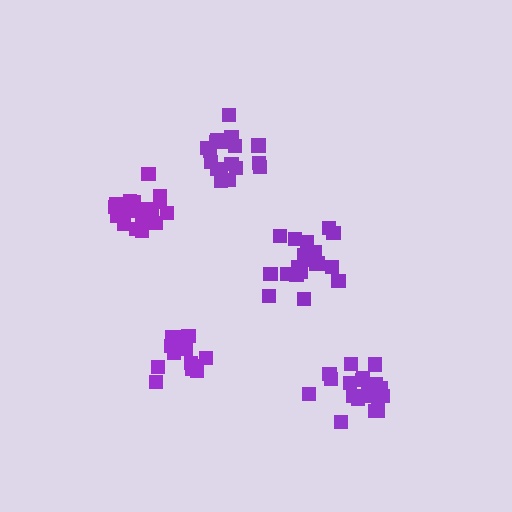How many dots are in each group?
Group 1: 15 dots, Group 2: 20 dots, Group 3: 20 dots, Group 4: 20 dots, Group 5: 19 dots (94 total).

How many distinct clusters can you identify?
There are 5 distinct clusters.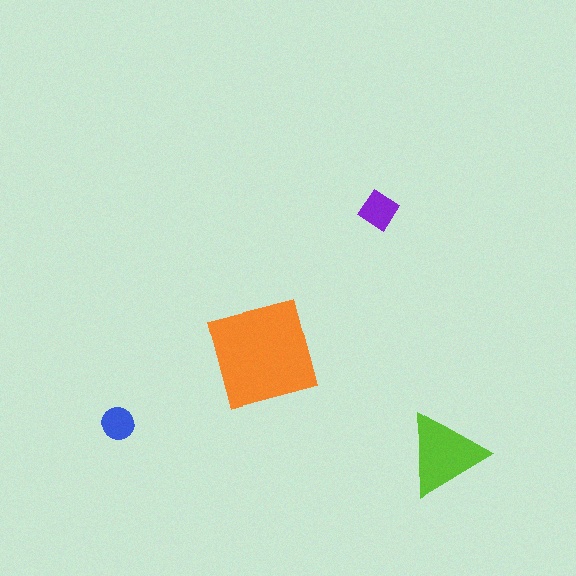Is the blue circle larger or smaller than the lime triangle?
Smaller.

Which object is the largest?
The orange square.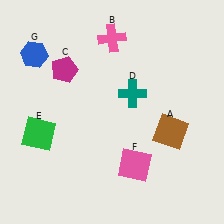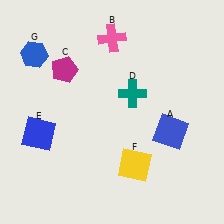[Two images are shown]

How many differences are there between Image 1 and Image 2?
There are 3 differences between the two images.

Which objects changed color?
A changed from brown to blue. E changed from green to blue. F changed from pink to yellow.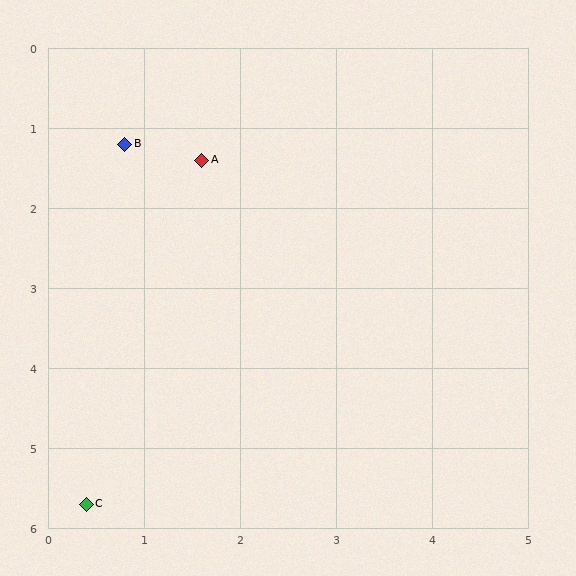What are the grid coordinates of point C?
Point C is at approximately (0.4, 5.7).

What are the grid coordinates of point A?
Point A is at approximately (1.6, 1.4).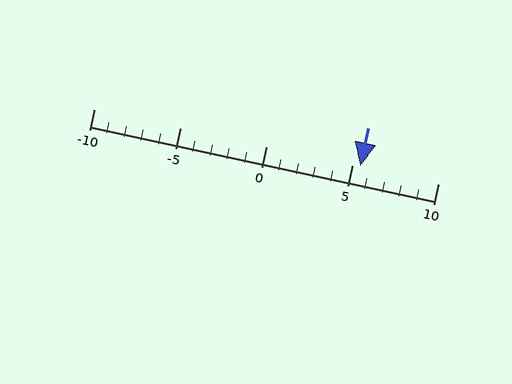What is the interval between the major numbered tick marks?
The major tick marks are spaced 5 units apart.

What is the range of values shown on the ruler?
The ruler shows values from -10 to 10.